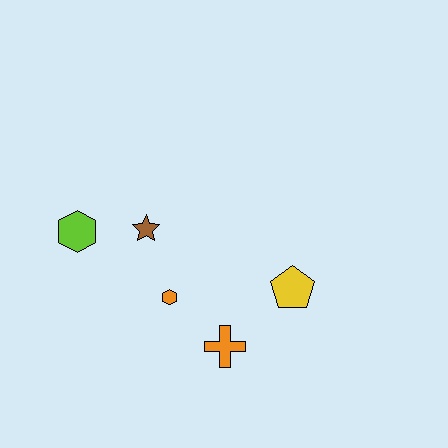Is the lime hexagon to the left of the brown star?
Yes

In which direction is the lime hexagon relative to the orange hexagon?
The lime hexagon is to the left of the orange hexagon.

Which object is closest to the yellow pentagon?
The orange cross is closest to the yellow pentagon.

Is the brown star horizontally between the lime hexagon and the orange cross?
Yes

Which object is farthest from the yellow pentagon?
The lime hexagon is farthest from the yellow pentagon.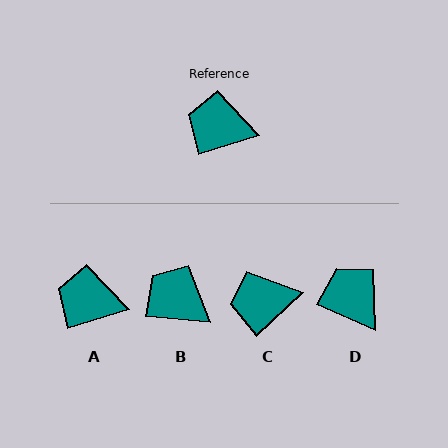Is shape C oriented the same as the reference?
No, it is off by about 26 degrees.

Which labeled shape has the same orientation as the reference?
A.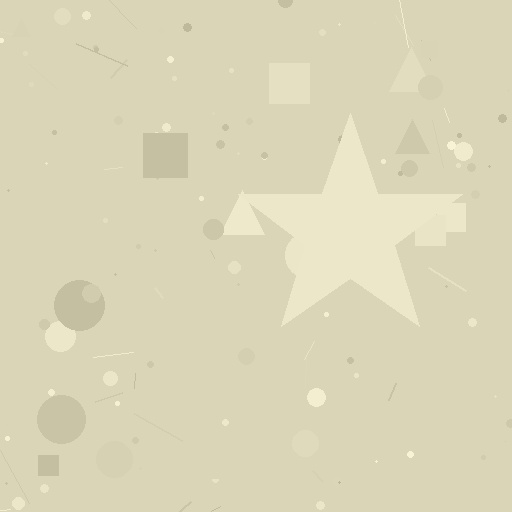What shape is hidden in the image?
A star is hidden in the image.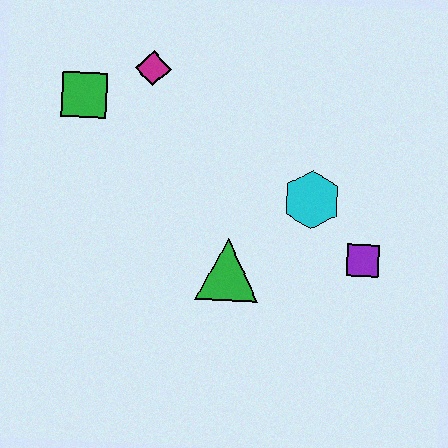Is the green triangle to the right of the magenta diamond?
Yes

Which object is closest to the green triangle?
The cyan hexagon is closest to the green triangle.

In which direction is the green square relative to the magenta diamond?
The green square is to the left of the magenta diamond.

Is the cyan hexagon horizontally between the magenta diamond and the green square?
No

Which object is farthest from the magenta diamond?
The purple square is farthest from the magenta diamond.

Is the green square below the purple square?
No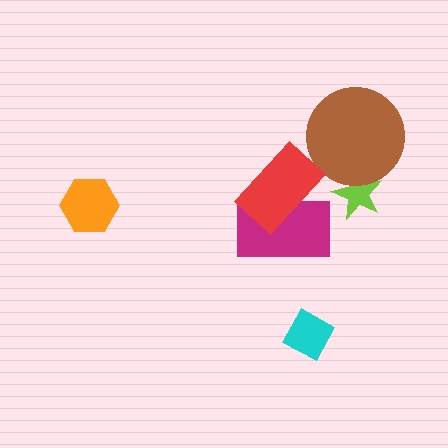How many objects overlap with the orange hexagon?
0 objects overlap with the orange hexagon.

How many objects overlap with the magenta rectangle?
1 object overlaps with the magenta rectangle.